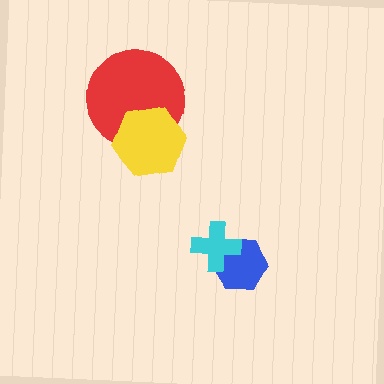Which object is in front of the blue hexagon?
The cyan cross is in front of the blue hexagon.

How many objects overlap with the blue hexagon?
1 object overlaps with the blue hexagon.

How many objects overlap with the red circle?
1 object overlaps with the red circle.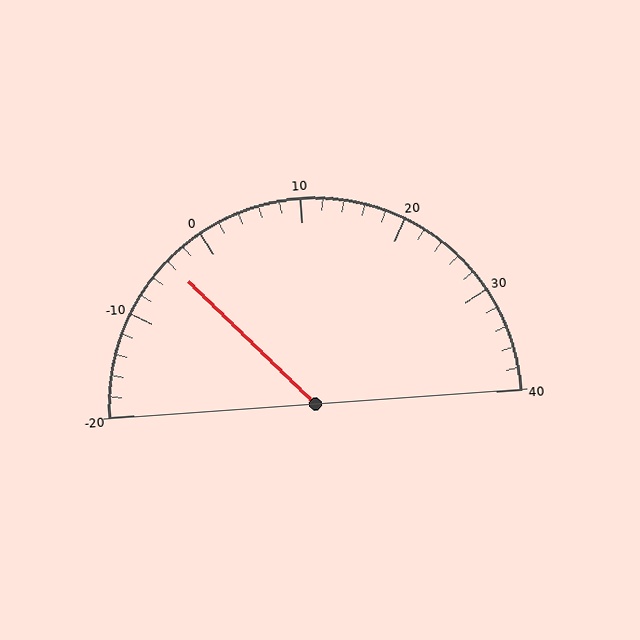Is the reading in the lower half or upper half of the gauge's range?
The reading is in the lower half of the range (-20 to 40).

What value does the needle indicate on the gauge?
The needle indicates approximately -4.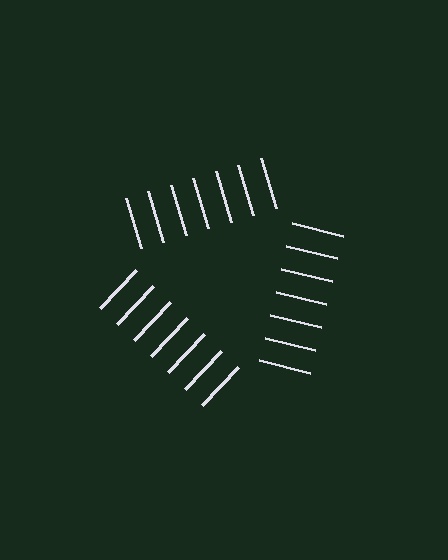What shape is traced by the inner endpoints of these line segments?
An illusory triangle — the line segments terminate on its edges but no continuous stroke is drawn.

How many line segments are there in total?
21 — 7 along each of the 3 edges.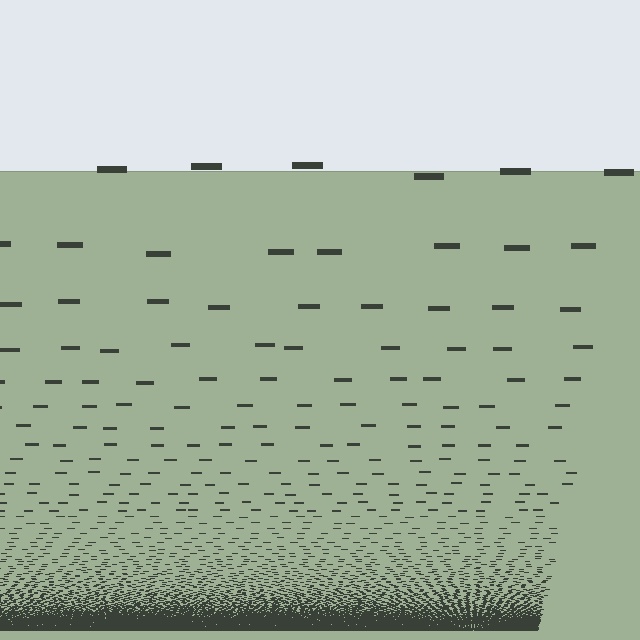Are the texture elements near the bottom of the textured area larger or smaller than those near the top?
Smaller. The gradient is inverted — elements near the bottom are smaller and denser.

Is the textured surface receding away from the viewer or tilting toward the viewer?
The surface appears to tilt toward the viewer. Texture elements get larger and sparser toward the top.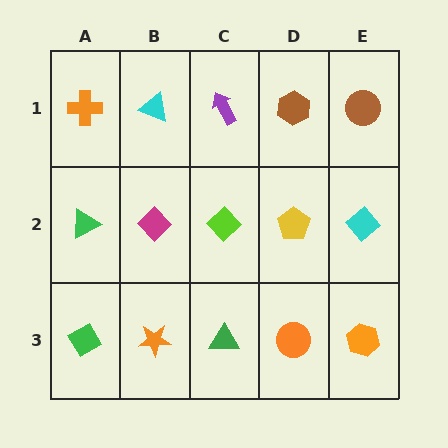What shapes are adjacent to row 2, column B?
A cyan triangle (row 1, column B), an orange star (row 3, column B), a green triangle (row 2, column A), a lime diamond (row 2, column C).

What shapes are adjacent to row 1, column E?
A cyan diamond (row 2, column E), a brown hexagon (row 1, column D).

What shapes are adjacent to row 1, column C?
A lime diamond (row 2, column C), a cyan triangle (row 1, column B), a brown hexagon (row 1, column D).